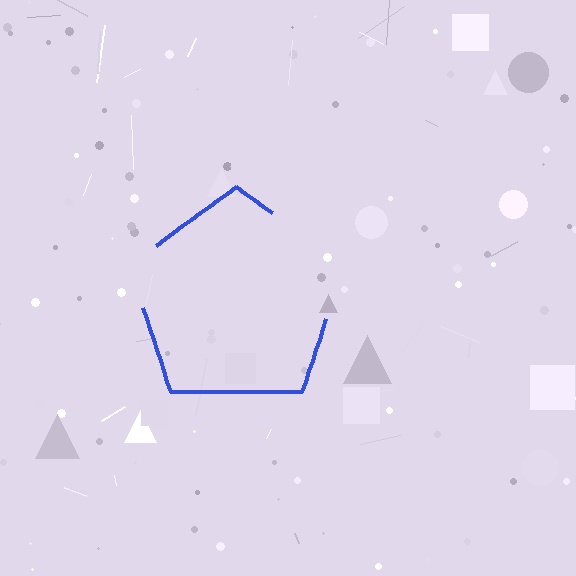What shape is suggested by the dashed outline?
The dashed outline suggests a pentagon.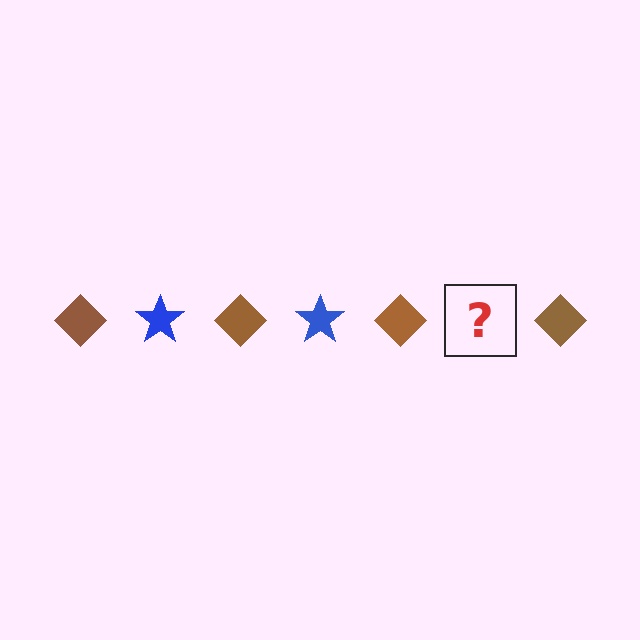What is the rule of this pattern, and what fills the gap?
The rule is that the pattern alternates between brown diamond and blue star. The gap should be filled with a blue star.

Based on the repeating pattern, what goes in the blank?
The blank should be a blue star.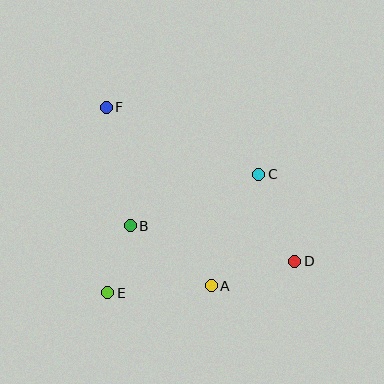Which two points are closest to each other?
Points B and E are closest to each other.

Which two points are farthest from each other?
Points D and F are farthest from each other.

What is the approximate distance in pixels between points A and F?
The distance between A and F is approximately 207 pixels.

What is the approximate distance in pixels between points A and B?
The distance between A and B is approximately 101 pixels.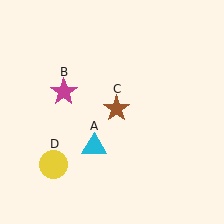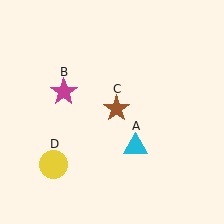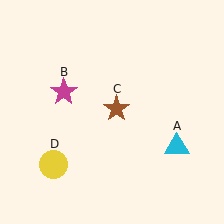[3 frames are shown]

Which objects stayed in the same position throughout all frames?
Magenta star (object B) and brown star (object C) and yellow circle (object D) remained stationary.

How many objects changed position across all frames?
1 object changed position: cyan triangle (object A).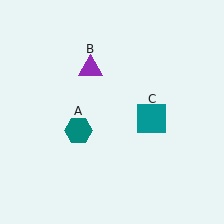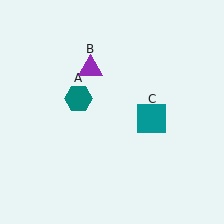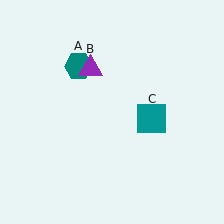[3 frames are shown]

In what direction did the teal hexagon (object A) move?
The teal hexagon (object A) moved up.